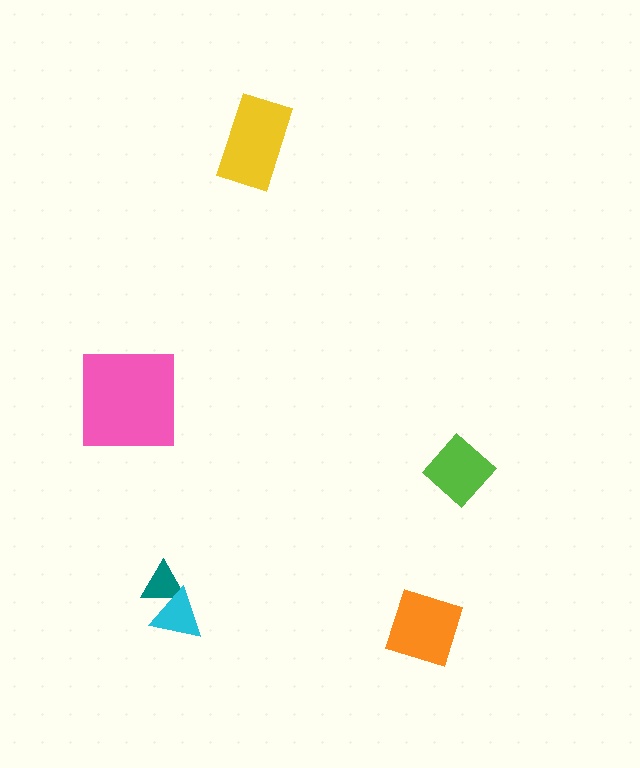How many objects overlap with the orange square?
0 objects overlap with the orange square.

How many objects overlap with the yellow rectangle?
0 objects overlap with the yellow rectangle.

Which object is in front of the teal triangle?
The cyan triangle is in front of the teal triangle.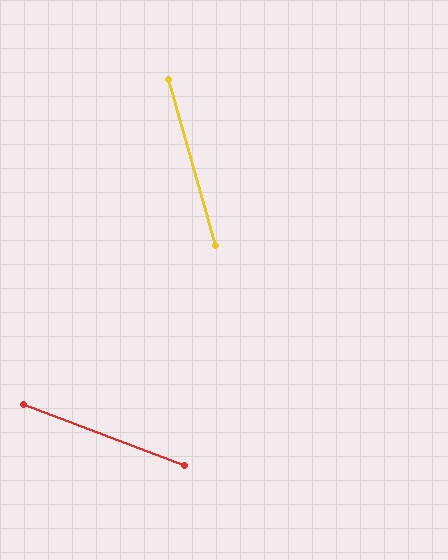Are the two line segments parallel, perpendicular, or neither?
Neither parallel nor perpendicular — they differ by about 53°.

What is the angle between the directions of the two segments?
Approximately 53 degrees.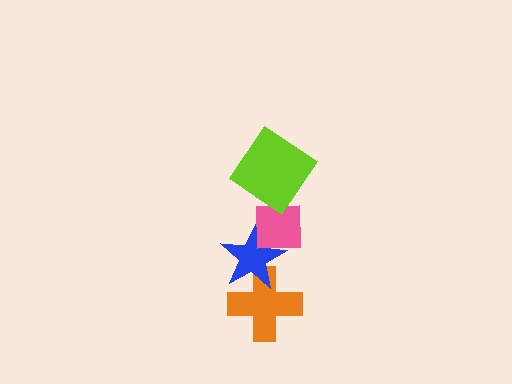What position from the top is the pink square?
The pink square is 2nd from the top.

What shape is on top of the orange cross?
The blue star is on top of the orange cross.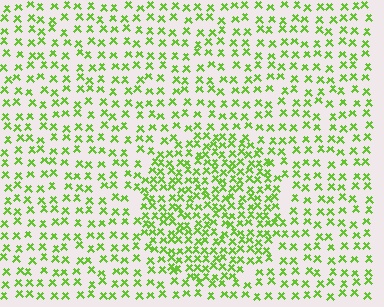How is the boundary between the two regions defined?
The boundary is defined by a change in element density (approximately 1.9x ratio). All elements are the same color, size, and shape.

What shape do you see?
I see a circle.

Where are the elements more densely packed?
The elements are more densely packed inside the circle boundary.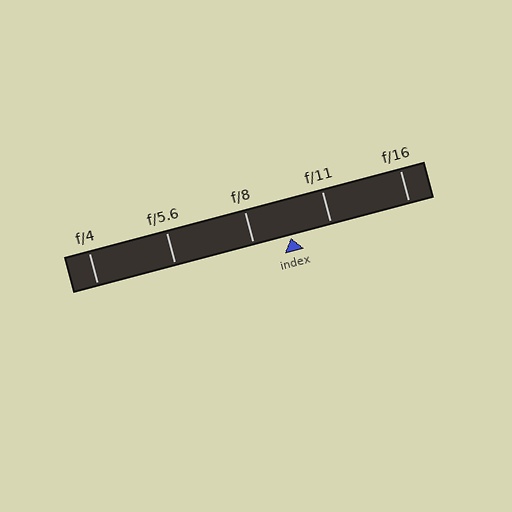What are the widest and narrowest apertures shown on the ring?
The widest aperture shown is f/4 and the narrowest is f/16.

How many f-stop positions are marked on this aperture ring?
There are 5 f-stop positions marked.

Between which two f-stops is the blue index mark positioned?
The index mark is between f/8 and f/11.